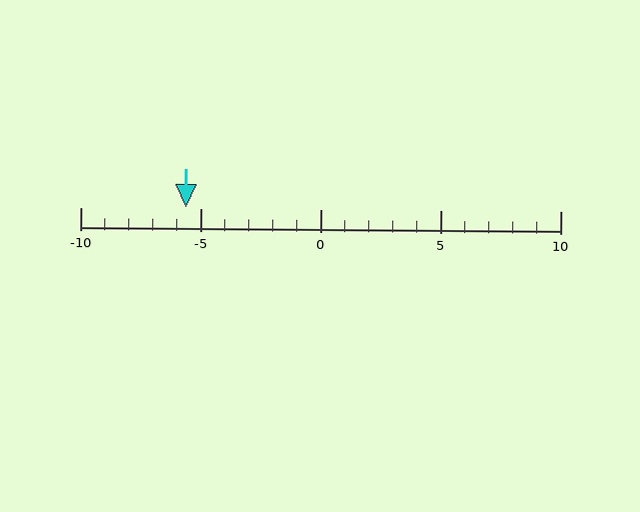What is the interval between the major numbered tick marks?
The major tick marks are spaced 5 units apart.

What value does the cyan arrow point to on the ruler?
The cyan arrow points to approximately -6.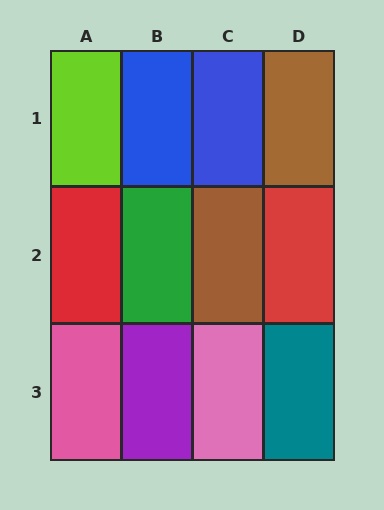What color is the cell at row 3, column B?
Purple.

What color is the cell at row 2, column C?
Brown.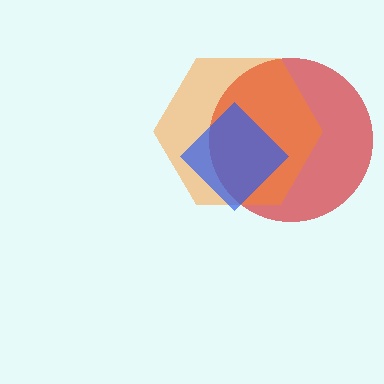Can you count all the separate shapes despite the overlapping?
Yes, there are 3 separate shapes.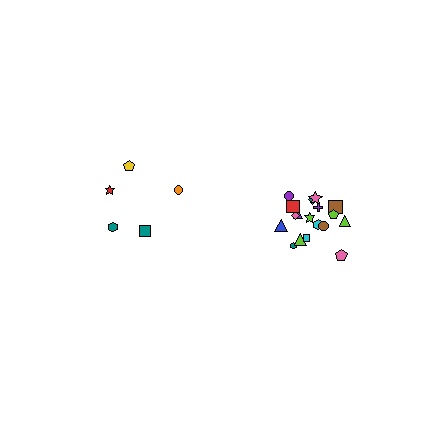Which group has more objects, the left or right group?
The right group.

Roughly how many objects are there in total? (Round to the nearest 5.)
Roughly 25 objects in total.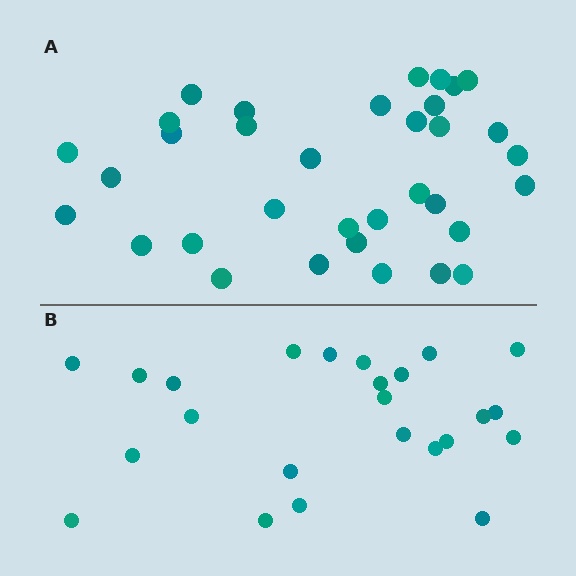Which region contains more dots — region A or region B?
Region A (the top region) has more dots.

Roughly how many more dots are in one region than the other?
Region A has roughly 10 or so more dots than region B.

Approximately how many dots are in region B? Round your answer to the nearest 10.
About 20 dots. (The exact count is 24, which rounds to 20.)